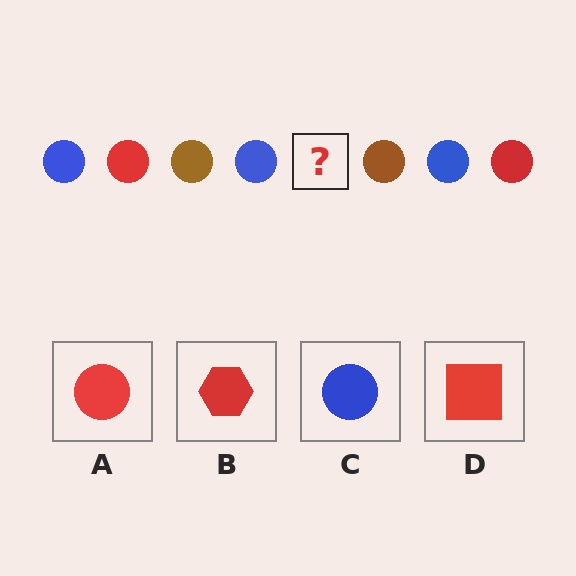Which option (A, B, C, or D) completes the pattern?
A.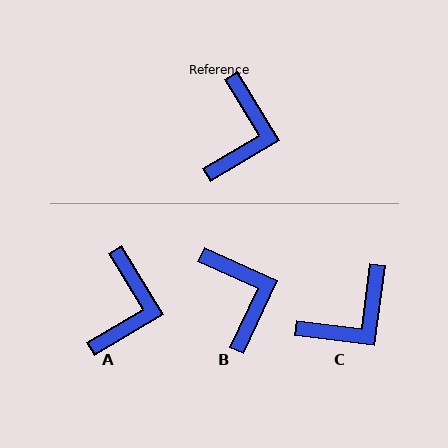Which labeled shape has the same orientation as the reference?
A.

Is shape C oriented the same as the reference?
No, it is off by about 38 degrees.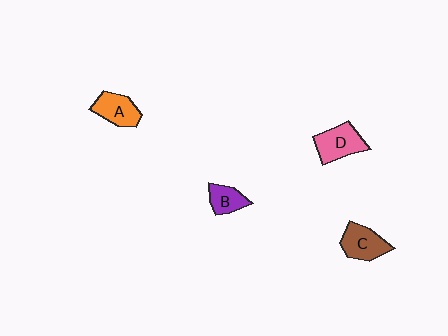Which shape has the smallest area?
Shape B (purple).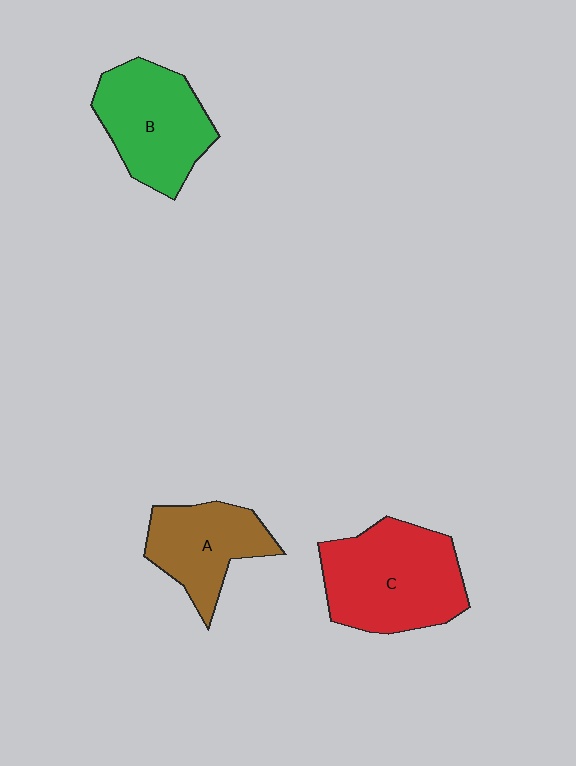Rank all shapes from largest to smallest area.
From largest to smallest: C (red), B (green), A (brown).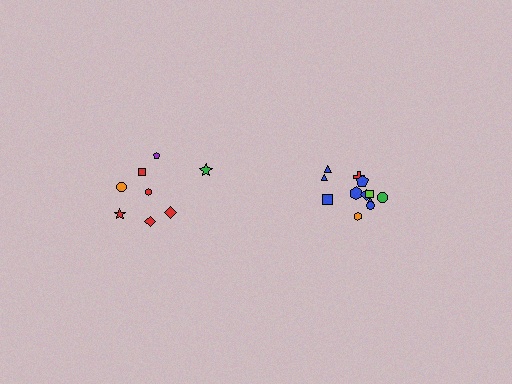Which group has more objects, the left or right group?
The right group.